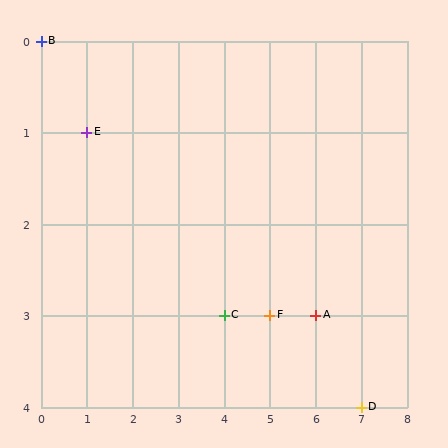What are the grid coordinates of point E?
Point E is at grid coordinates (1, 1).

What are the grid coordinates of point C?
Point C is at grid coordinates (4, 3).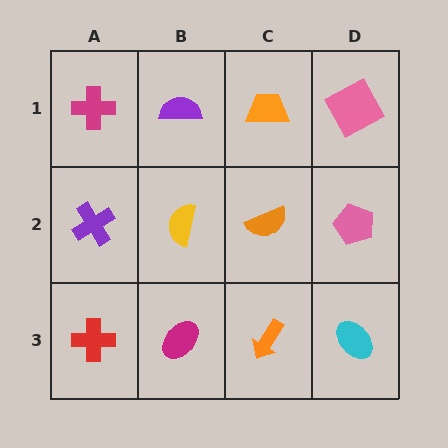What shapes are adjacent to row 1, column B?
A yellow semicircle (row 2, column B), a magenta cross (row 1, column A), an orange trapezoid (row 1, column C).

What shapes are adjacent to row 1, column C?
An orange semicircle (row 2, column C), a purple semicircle (row 1, column B), a pink square (row 1, column D).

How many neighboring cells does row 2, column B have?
4.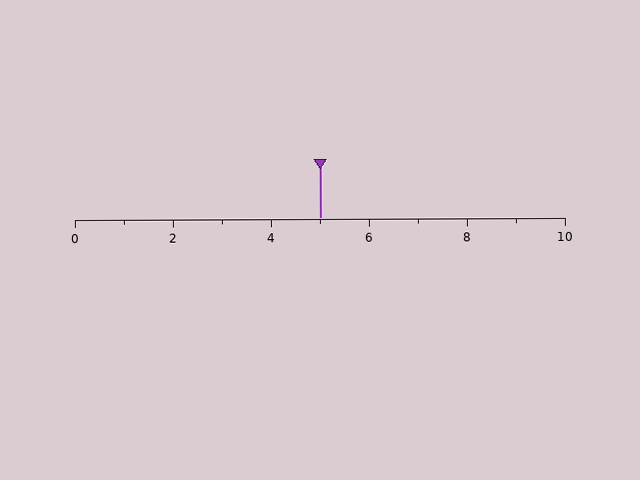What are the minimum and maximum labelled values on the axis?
The axis runs from 0 to 10.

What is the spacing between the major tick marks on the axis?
The major ticks are spaced 2 apart.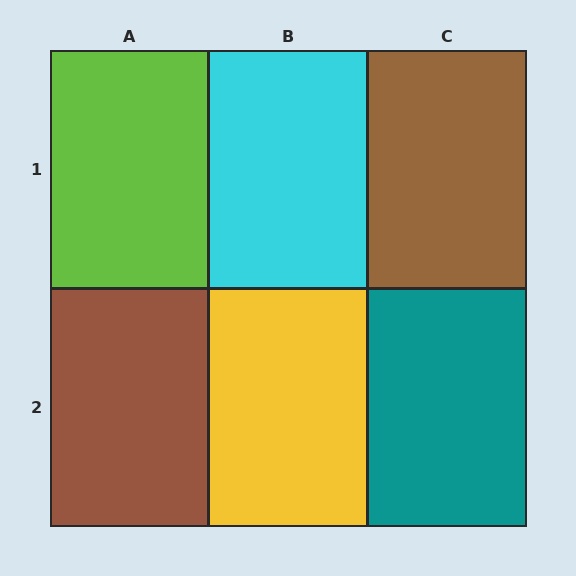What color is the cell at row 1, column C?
Brown.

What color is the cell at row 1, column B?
Cyan.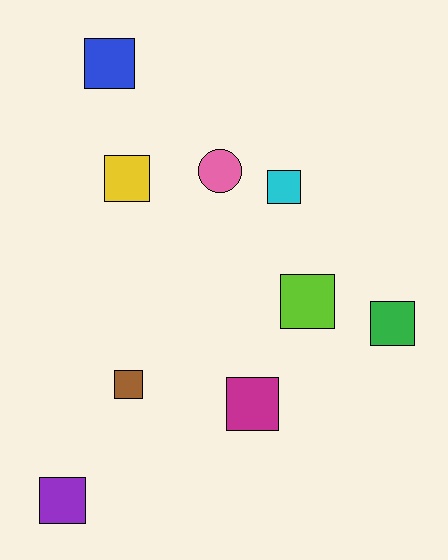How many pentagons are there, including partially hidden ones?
There are no pentagons.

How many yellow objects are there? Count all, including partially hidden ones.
There is 1 yellow object.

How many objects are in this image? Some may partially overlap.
There are 9 objects.